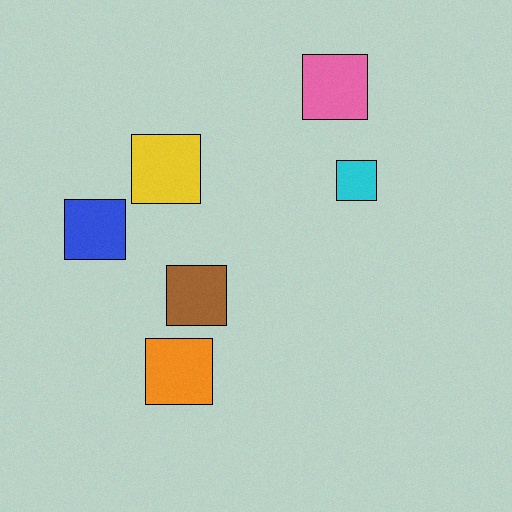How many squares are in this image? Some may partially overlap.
There are 6 squares.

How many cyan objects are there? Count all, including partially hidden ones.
There is 1 cyan object.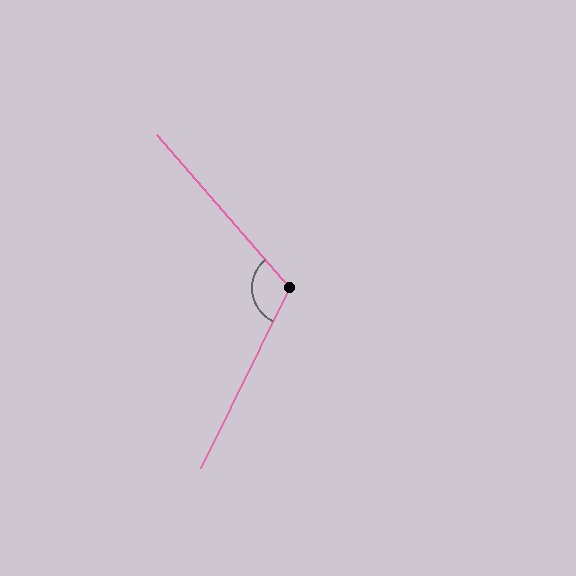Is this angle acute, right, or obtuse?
It is obtuse.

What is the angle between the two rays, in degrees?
Approximately 113 degrees.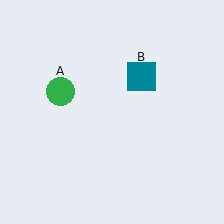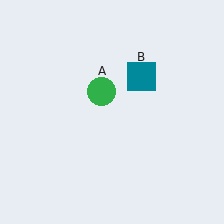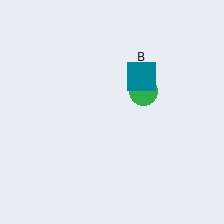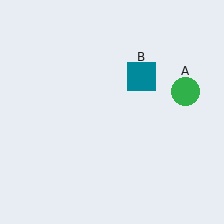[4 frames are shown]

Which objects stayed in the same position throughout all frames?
Teal square (object B) remained stationary.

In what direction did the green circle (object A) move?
The green circle (object A) moved right.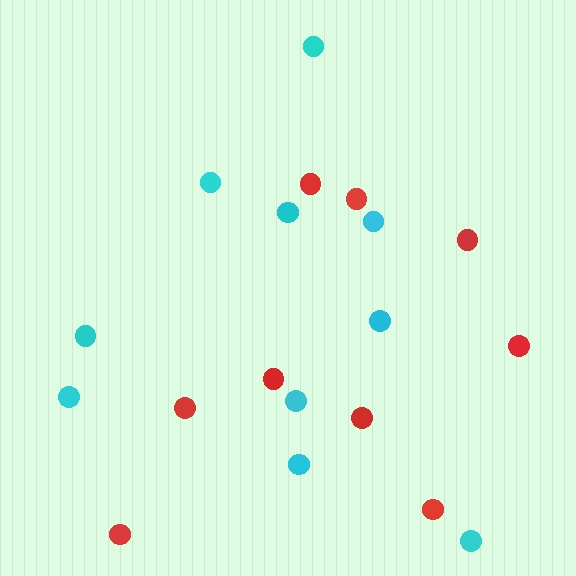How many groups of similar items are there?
There are 2 groups: one group of cyan circles (10) and one group of red circles (9).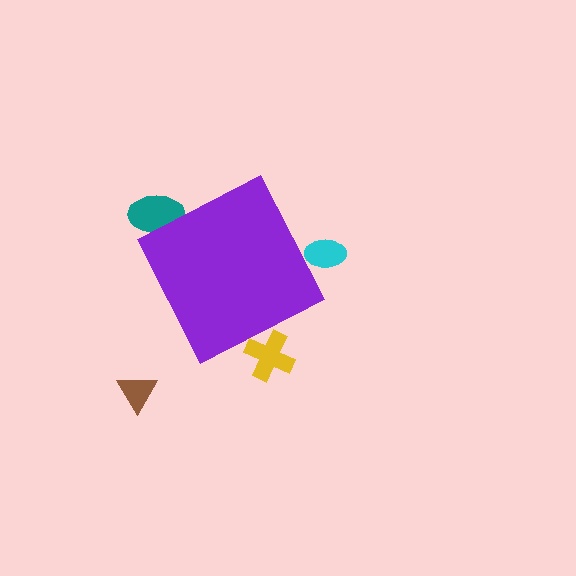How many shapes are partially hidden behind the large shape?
3 shapes are partially hidden.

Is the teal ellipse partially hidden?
Yes, the teal ellipse is partially hidden behind the purple diamond.